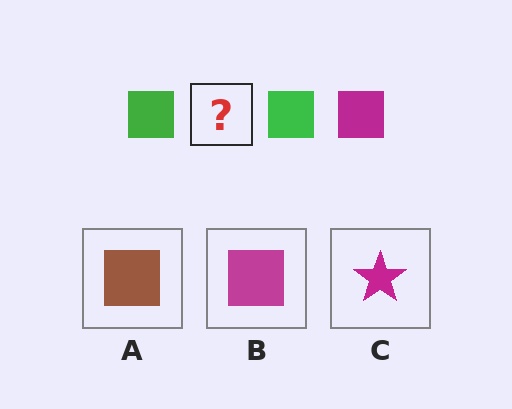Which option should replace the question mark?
Option B.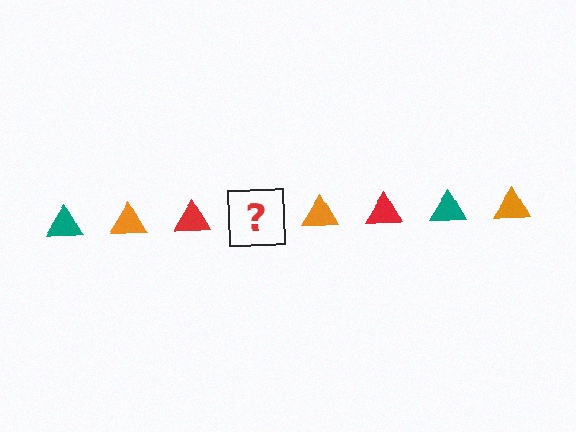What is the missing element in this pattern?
The missing element is a teal triangle.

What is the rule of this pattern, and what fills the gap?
The rule is that the pattern cycles through teal, orange, red triangles. The gap should be filled with a teal triangle.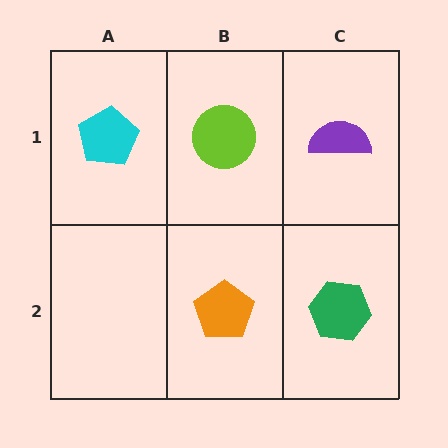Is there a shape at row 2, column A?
No, that cell is empty.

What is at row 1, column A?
A cyan pentagon.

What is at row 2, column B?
An orange pentagon.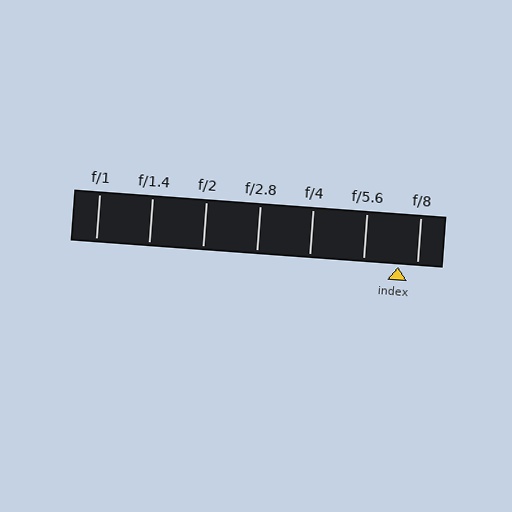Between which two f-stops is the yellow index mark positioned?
The index mark is between f/5.6 and f/8.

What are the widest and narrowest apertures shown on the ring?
The widest aperture shown is f/1 and the narrowest is f/8.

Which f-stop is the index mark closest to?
The index mark is closest to f/8.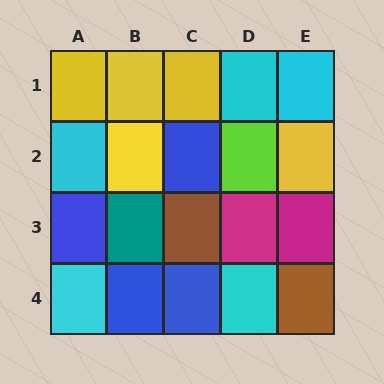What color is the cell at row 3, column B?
Teal.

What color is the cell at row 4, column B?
Blue.